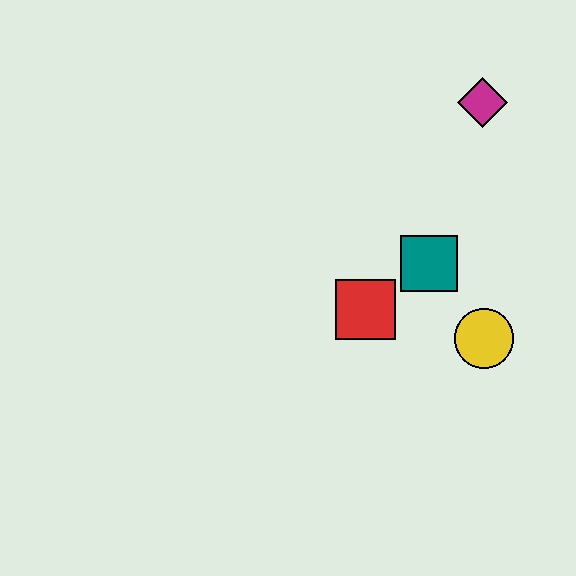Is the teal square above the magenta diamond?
No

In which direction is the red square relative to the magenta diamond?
The red square is below the magenta diamond.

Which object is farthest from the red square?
The magenta diamond is farthest from the red square.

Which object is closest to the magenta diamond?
The teal square is closest to the magenta diamond.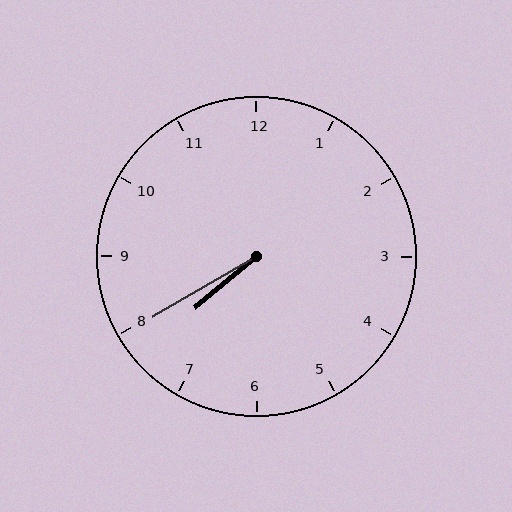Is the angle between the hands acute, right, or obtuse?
It is acute.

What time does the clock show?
7:40.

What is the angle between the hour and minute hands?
Approximately 10 degrees.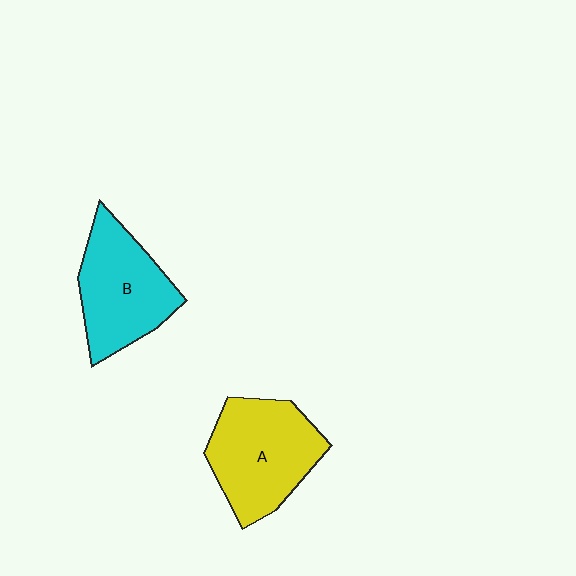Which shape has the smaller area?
Shape B (cyan).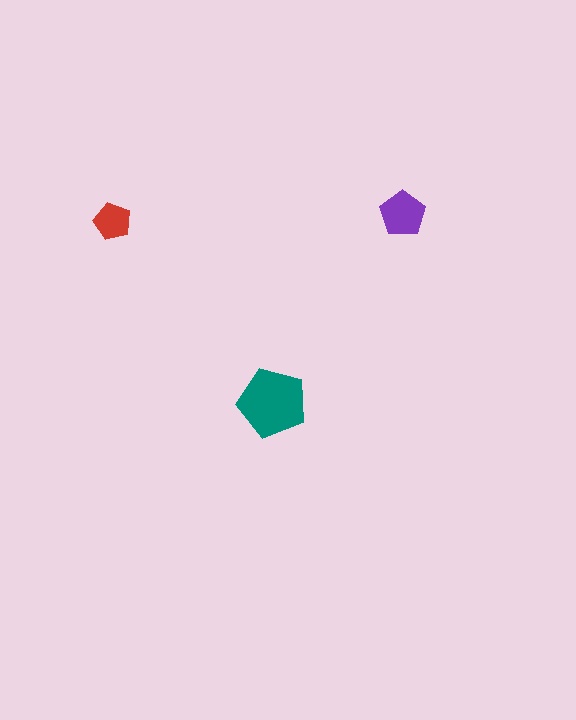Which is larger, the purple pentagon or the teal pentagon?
The teal one.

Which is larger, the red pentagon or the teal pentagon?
The teal one.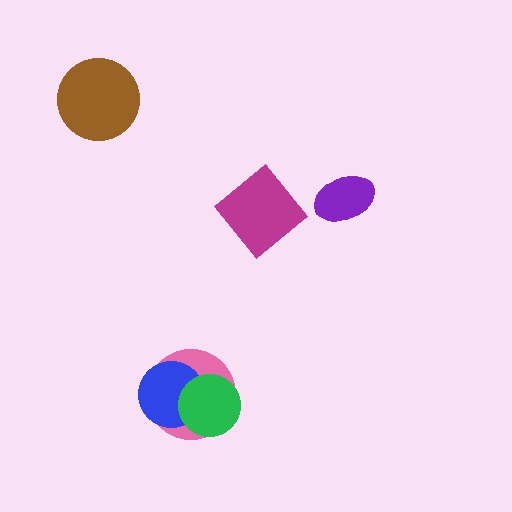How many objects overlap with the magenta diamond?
0 objects overlap with the magenta diamond.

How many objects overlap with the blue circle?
2 objects overlap with the blue circle.